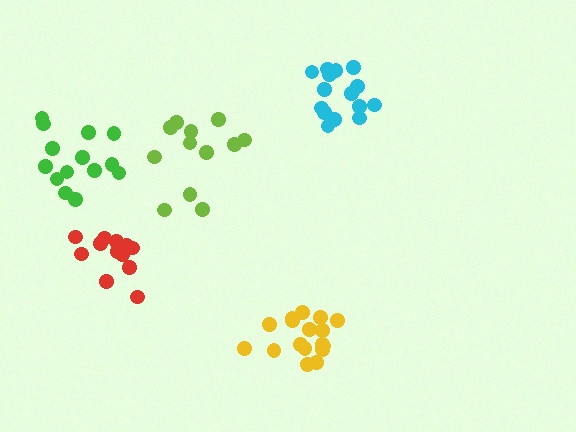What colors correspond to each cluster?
The clusters are colored: yellow, green, lime, cyan, red.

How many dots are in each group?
Group 1: 17 dots, Group 2: 14 dots, Group 3: 12 dots, Group 4: 15 dots, Group 5: 12 dots (70 total).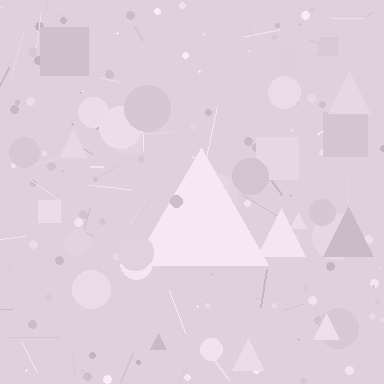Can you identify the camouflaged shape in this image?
The camouflaged shape is a triangle.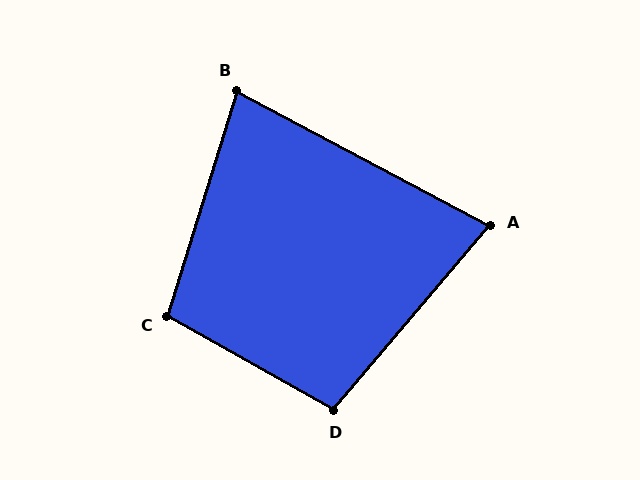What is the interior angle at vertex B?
Approximately 79 degrees (acute).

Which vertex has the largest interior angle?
C, at approximately 102 degrees.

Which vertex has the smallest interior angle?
A, at approximately 78 degrees.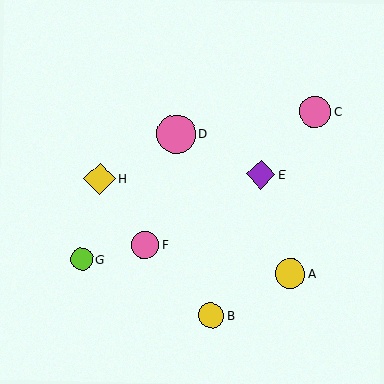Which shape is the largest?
The pink circle (labeled D) is the largest.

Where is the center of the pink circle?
The center of the pink circle is at (145, 245).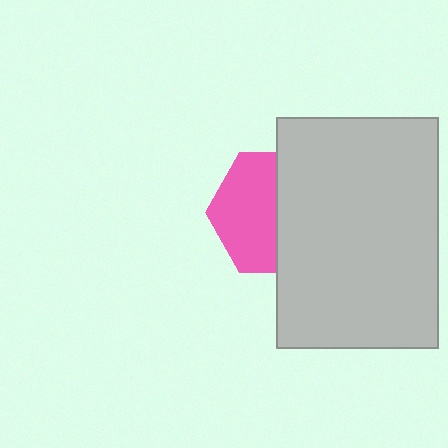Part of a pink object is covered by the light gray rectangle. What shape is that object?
It is a hexagon.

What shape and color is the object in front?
The object in front is a light gray rectangle.